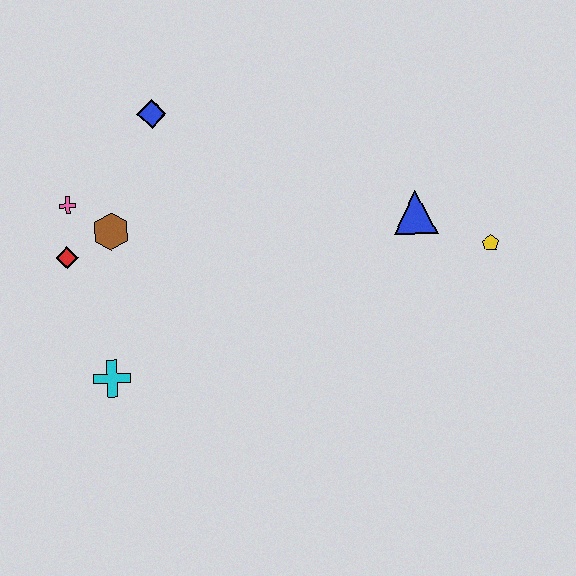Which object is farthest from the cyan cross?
The yellow pentagon is farthest from the cyan cross.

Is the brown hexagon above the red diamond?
Yes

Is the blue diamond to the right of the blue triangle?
No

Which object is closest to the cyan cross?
The red diamond is closest to the cyan cross.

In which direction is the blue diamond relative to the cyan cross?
The blue diamond is above the cyan cross.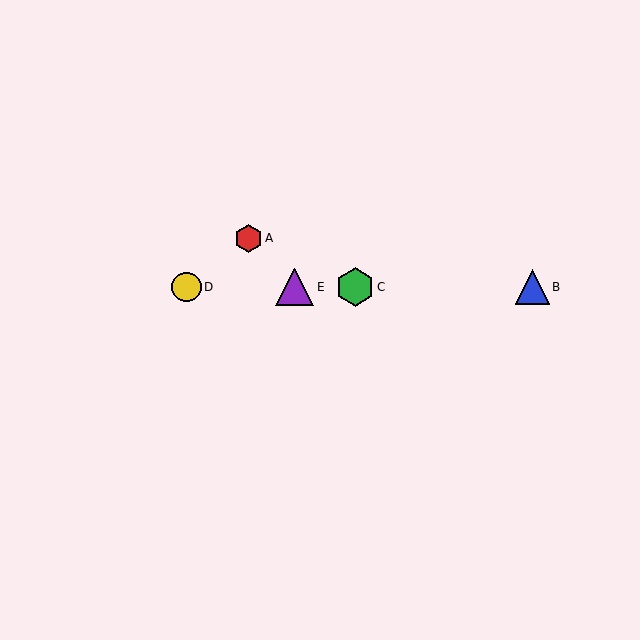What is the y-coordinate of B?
Object B is at y≈287.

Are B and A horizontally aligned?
No, B is at y≈287 and A is at y≈238.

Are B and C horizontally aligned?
Yes, both are at y≈287.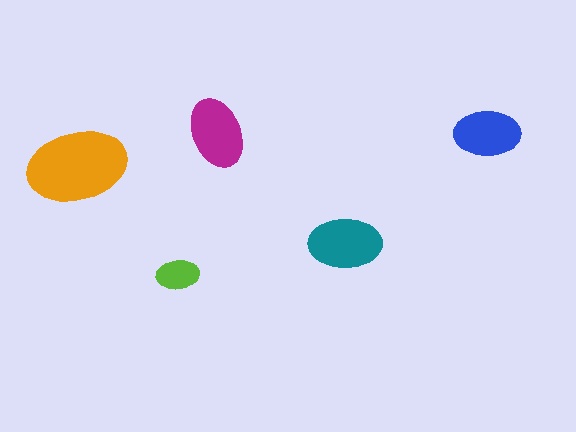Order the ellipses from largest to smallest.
the orange one, the teal one, the magenta one, the blue one, the lime one.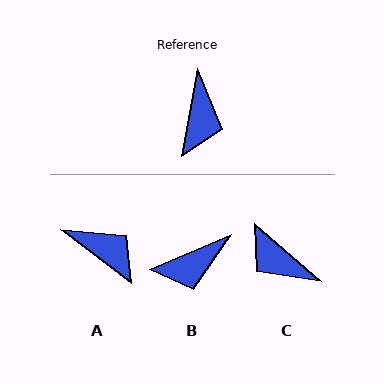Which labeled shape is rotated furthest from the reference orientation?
C, about 121 degrees away.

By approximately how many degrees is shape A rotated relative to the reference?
Approximately 62 degrees counter-clockwise.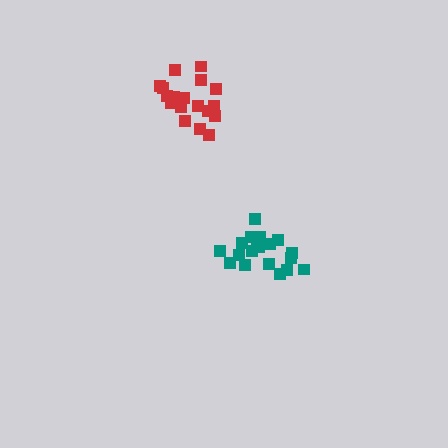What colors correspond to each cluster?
The clusters are colored: red, teal.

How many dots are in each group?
Group 1: 18 dots, Group 2: 19 dots (37 total).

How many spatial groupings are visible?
There are 2 spatial groupings.